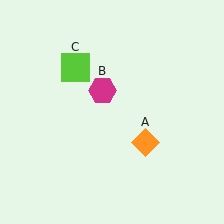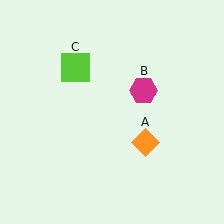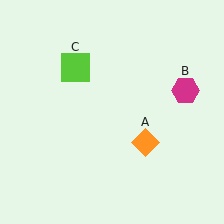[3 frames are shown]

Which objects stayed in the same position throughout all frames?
Orange diamond (object A) and lime square (object C) remained stationary.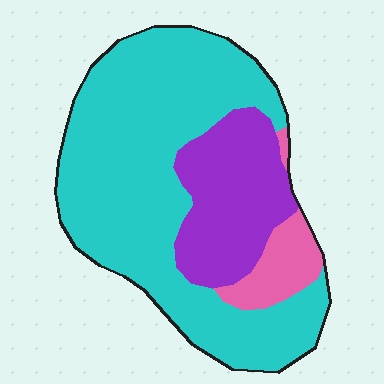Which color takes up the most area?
Cyan, at roughly 65%.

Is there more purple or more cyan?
Cyan.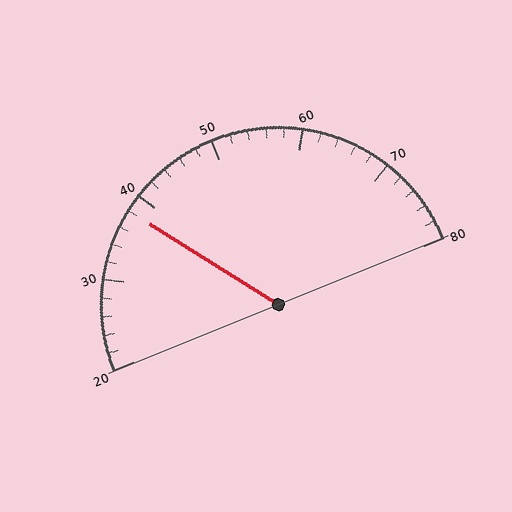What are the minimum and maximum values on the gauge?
The gauge ranges from 20 to 80.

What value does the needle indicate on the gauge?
The needle indicates approximately 38.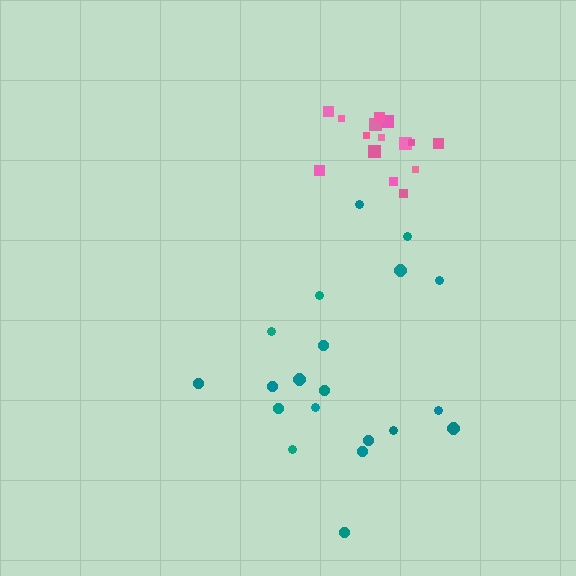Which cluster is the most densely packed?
Pink.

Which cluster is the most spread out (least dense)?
Teal.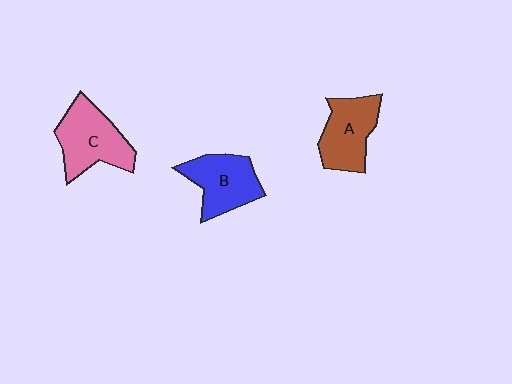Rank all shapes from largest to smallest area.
From largest to smallest: C (pink), B (blue), A (brown).